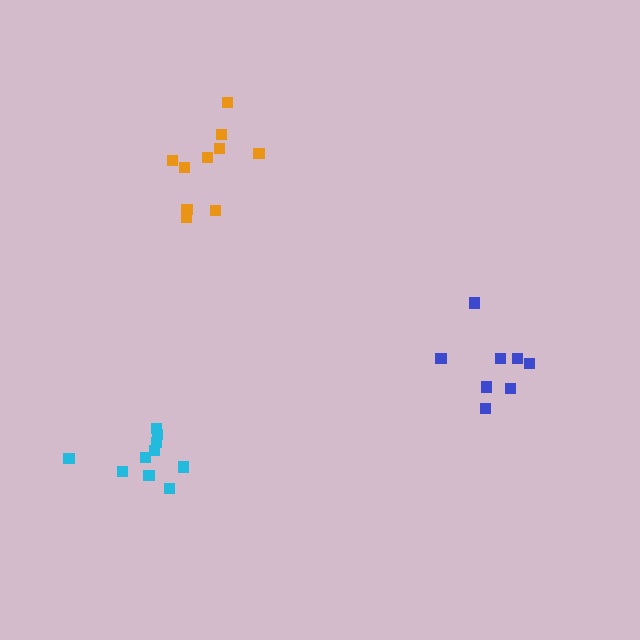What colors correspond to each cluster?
The clusters are colored: blue, cyan, orange.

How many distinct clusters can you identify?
There are 3 distinct clusters.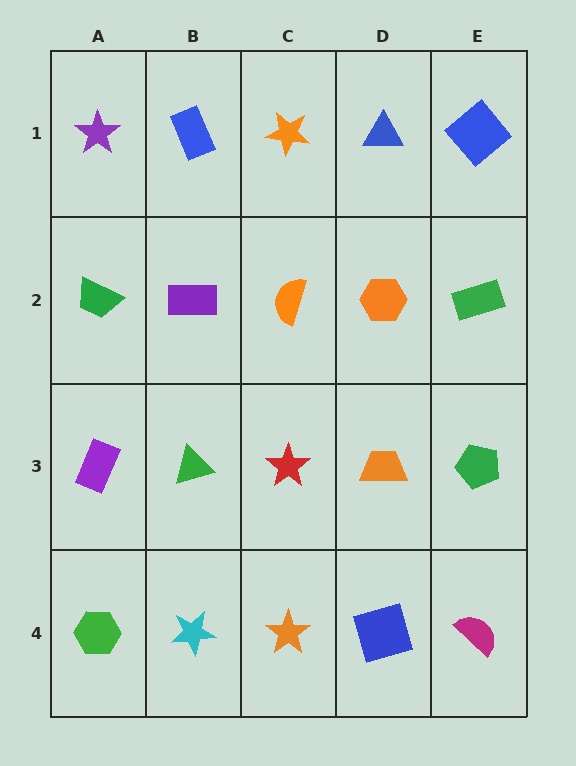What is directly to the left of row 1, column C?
A blue rectangle.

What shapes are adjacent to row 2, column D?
A blue triangle (row 1, column D), an orange trapezoid (row 3, column D), an orange semicircle (row 2, column C), a green rectangle (row 2, column E).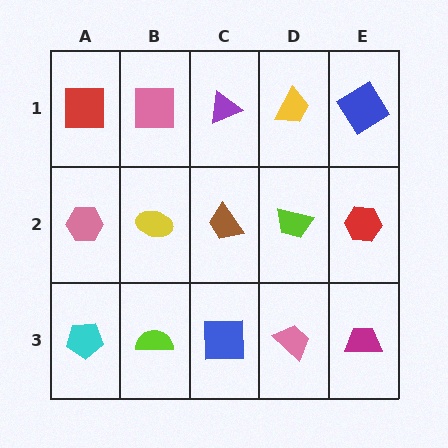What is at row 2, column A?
A pink hexagon.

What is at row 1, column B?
A pink square.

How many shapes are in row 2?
5 shapes.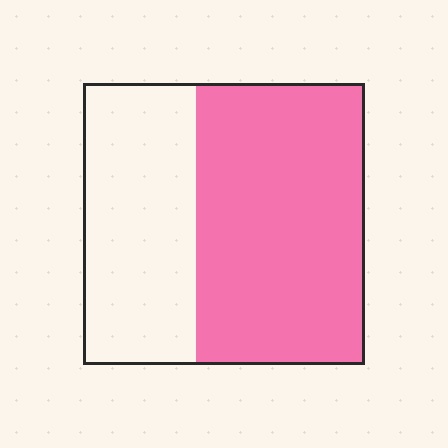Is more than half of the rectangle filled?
Yes.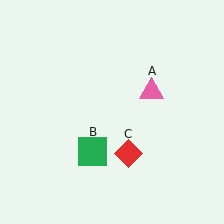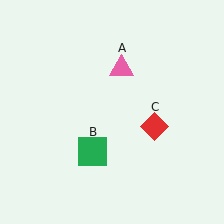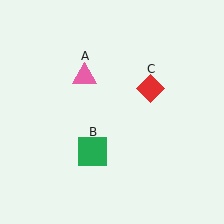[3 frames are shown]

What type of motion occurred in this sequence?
The pink triangle (object A), red diamond (object C) rotated counterclockwise around the center of the scene.